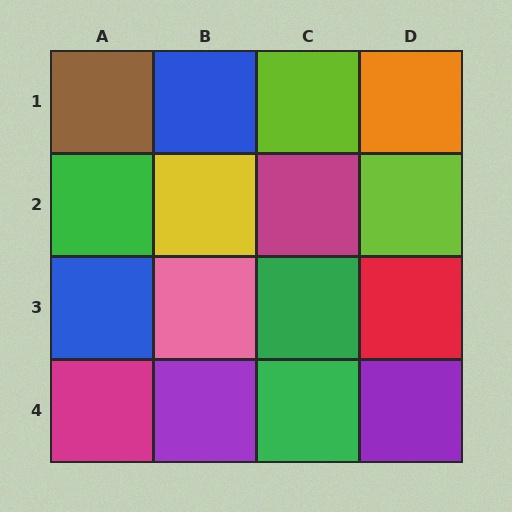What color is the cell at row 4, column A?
Magenta.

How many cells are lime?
2 cells are lime.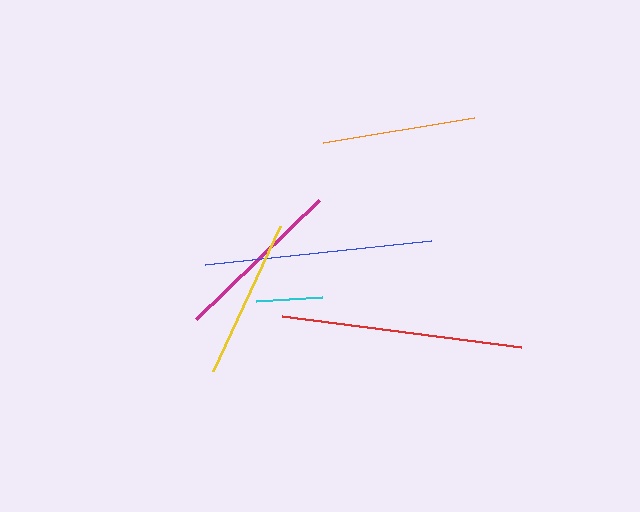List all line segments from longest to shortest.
From longest to shortest: red, blue, magenta, yellow, orange, cyan.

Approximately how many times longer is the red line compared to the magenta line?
The red line is approximately 1.4 times the length of the magenta line.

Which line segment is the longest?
The red line is the longest at approximately 241 pixels.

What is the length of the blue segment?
The blue segment is approximately 227 pixels long.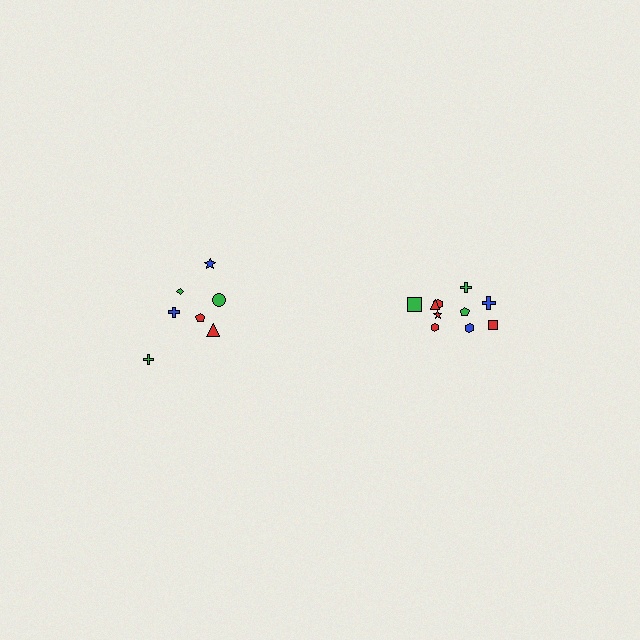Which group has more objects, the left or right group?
The right group.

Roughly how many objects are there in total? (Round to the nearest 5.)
Roughly 15 objects in total.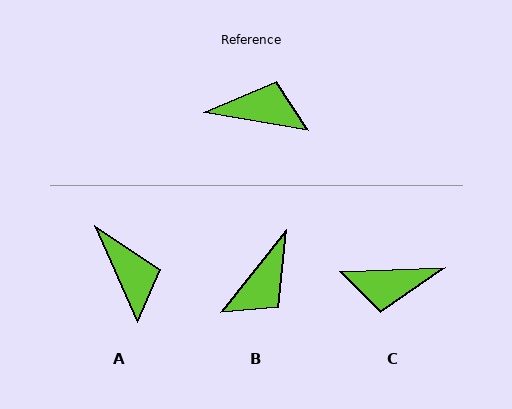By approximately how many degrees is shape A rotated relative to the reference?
Approximately 56 degrees clockwise.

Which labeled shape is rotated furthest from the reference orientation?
C, about 168 degrees away.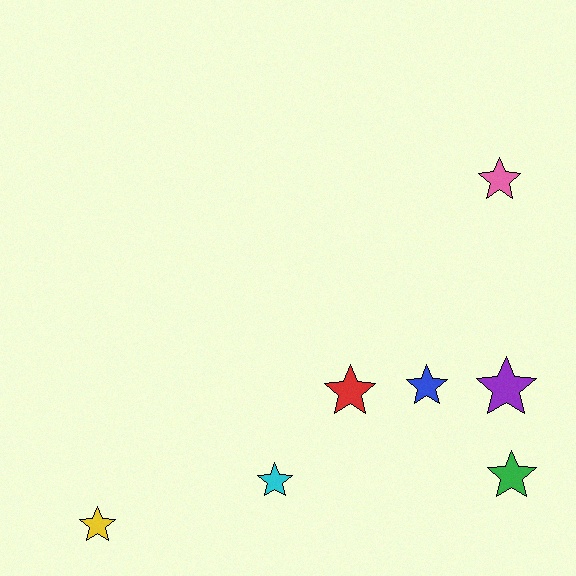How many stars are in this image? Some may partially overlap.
There are 7 stars.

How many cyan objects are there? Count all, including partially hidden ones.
There is 1 cyan object.